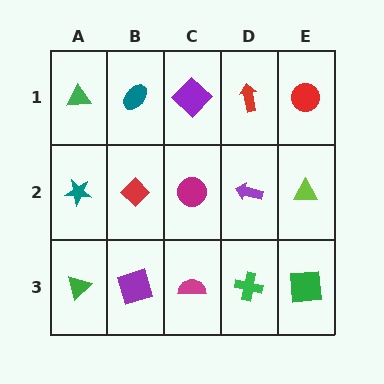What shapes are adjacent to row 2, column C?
A purple diamond (row 1, column C), a magenta semicircle (row 3, column C), a red diamond (row 2, column B), a purple arrow (row 2, column D).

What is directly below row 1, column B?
A red diamond.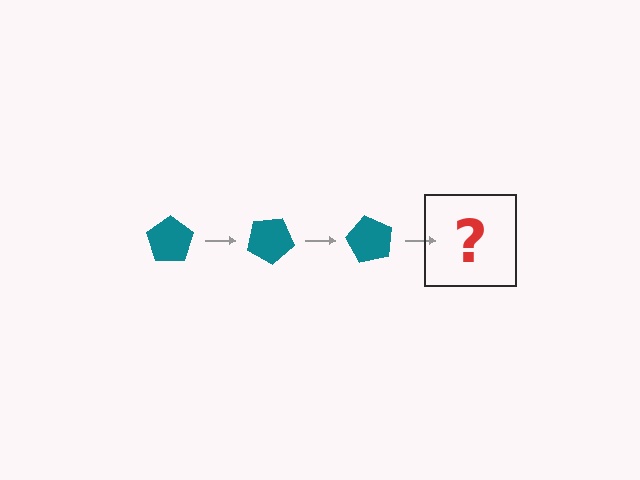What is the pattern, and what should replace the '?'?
The pattern is that the pentagon rotates 30 degrees each step. The '?' should be a teal pentagon rotated 90 degrees.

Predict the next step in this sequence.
The next step is a teal pentagon rotated 90 degrees.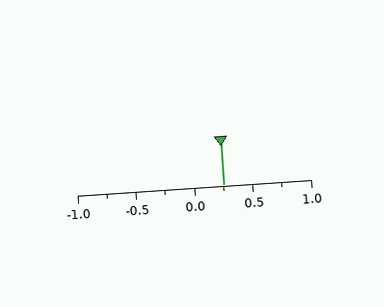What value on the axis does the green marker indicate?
The marker indicates approximately 0.25.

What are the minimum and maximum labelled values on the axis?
The axis runs from -1.0 to 1.0.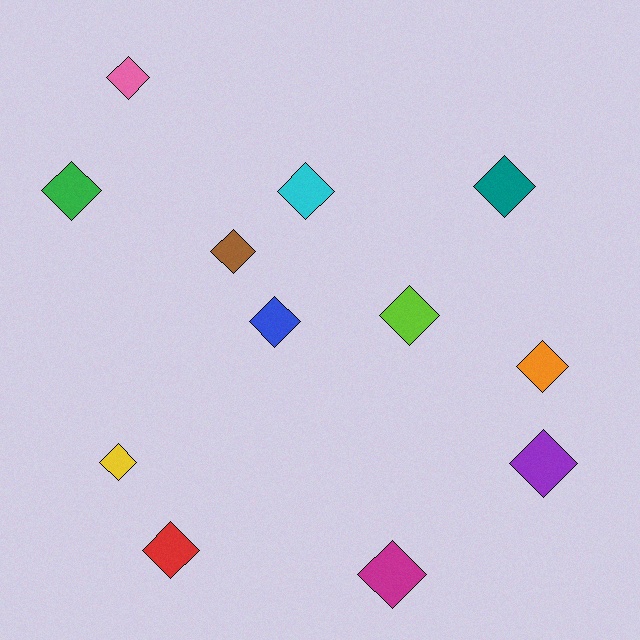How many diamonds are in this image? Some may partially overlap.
There are 12 diamonds.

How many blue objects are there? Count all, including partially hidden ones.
There is 1 blue object.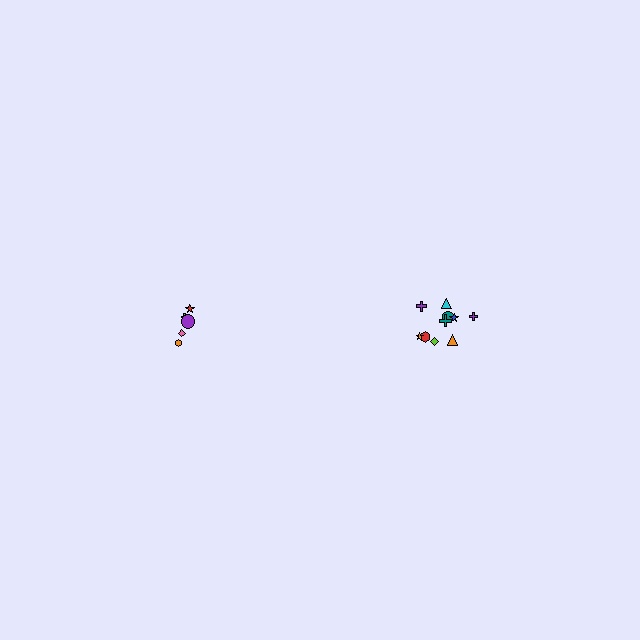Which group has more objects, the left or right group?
The right group.